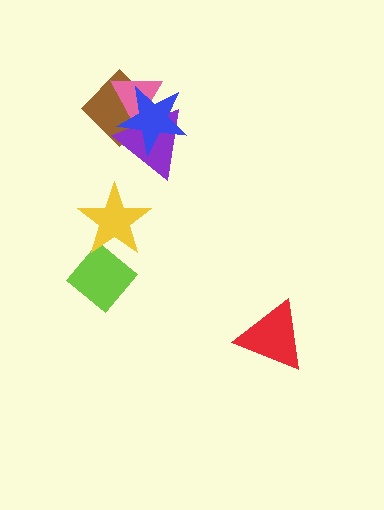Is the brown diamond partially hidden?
Yes, it is partially covered by another shape.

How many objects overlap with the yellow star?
1 object overlaps with the yellow star.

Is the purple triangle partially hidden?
Yes, it is partially covered by another shape.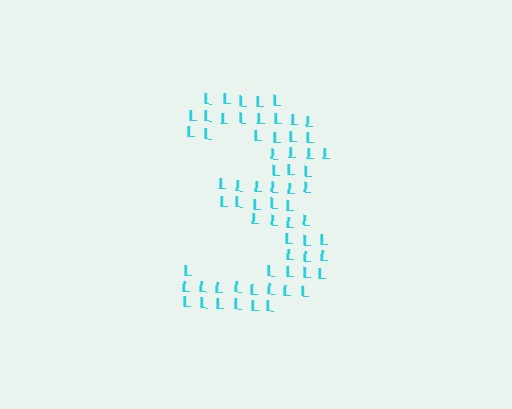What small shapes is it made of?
It is made of small letter L's.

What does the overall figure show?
The overall figure shows the digit 3.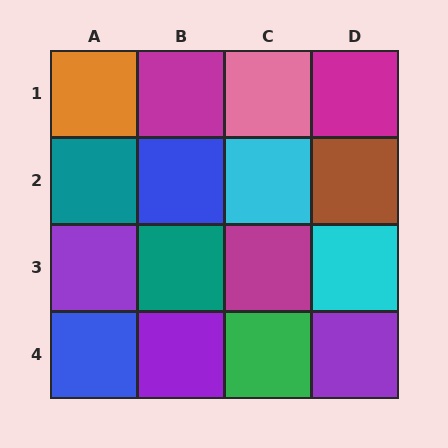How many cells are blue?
2 cells are blue.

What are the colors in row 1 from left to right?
Orange, magenta, pink, magenta.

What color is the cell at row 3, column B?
Teal.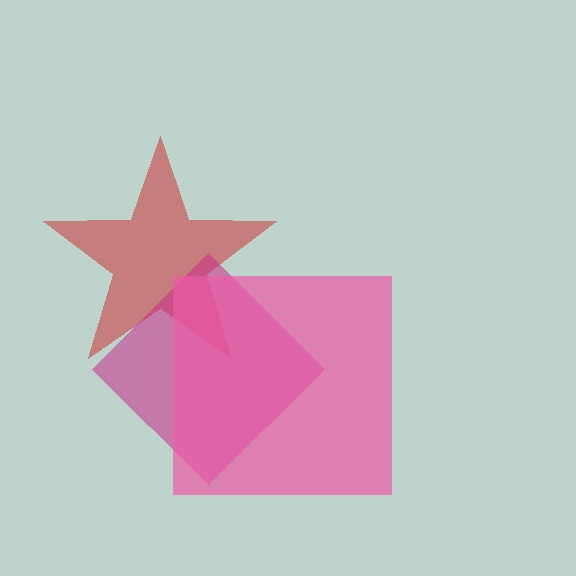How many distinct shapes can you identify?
There are 3 distinct shapes: a red star, a magenta diamond, a pink square.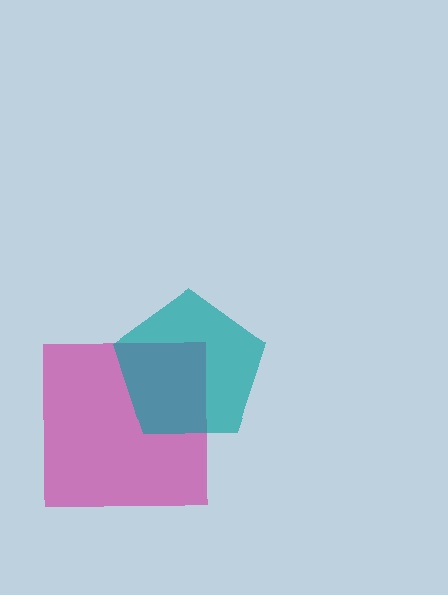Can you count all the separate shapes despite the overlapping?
Yes, there are 2 separate shapes.